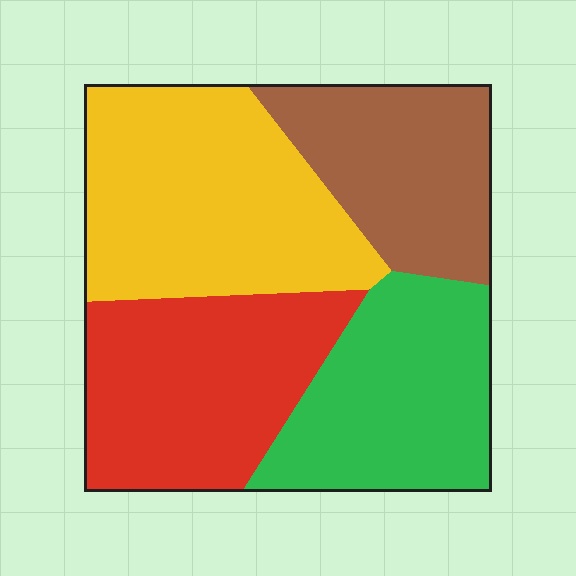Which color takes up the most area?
Yellow, at roughly 30%.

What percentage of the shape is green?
Green takes up about one quarter (1/4) of the shape.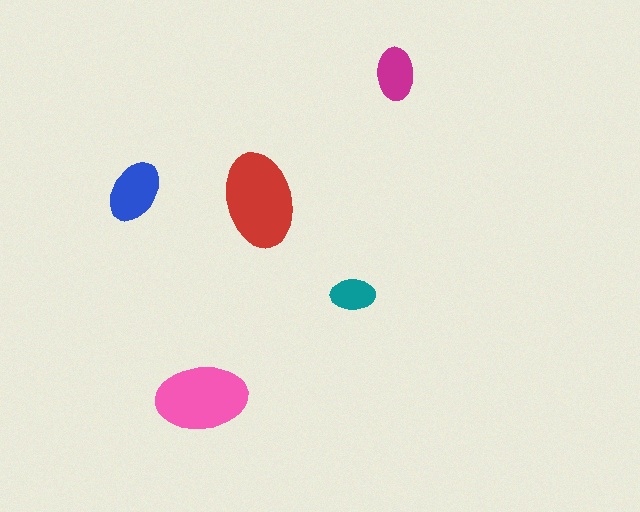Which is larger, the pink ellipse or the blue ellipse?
The pink one.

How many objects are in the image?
There are 5 objects in the image.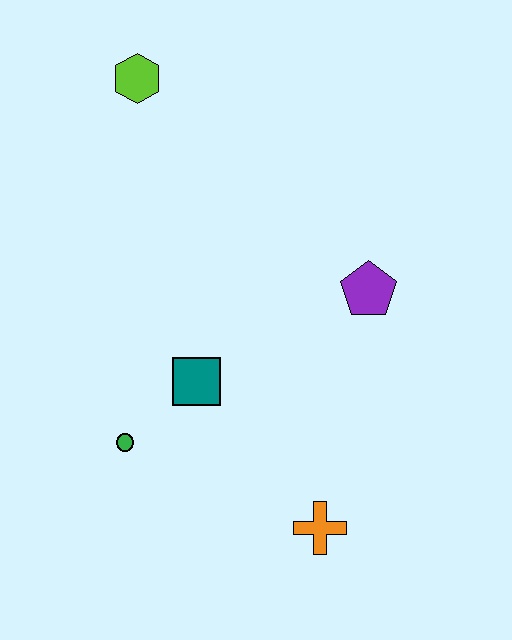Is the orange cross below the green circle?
Yes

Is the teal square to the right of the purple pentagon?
No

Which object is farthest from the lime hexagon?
The orange cross is farthest from the lime hexagon.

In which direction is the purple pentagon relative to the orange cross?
The purple pentagon is above the orange cross.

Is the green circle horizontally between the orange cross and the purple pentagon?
No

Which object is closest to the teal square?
The green circle is closest to the teal square.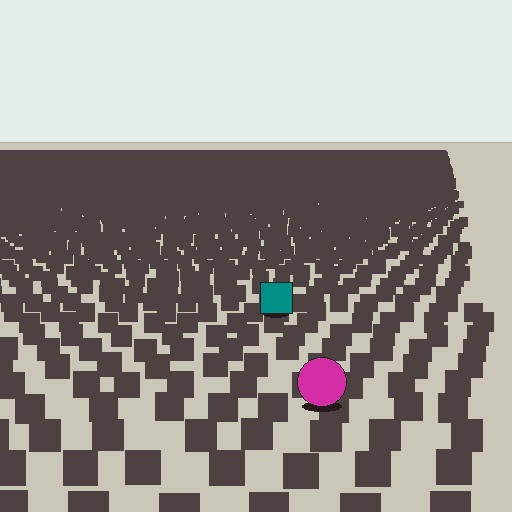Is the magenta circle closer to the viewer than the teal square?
Yes. The magenta circle is closer — you can tell from the texture gradient: the ground texture is coarser near it.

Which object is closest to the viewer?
The magenta circle is closest. The texture marks near it are larger and more spread out.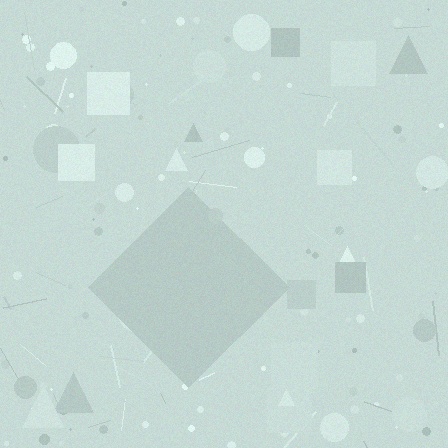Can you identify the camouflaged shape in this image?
The camouflaged shape is a diamond.